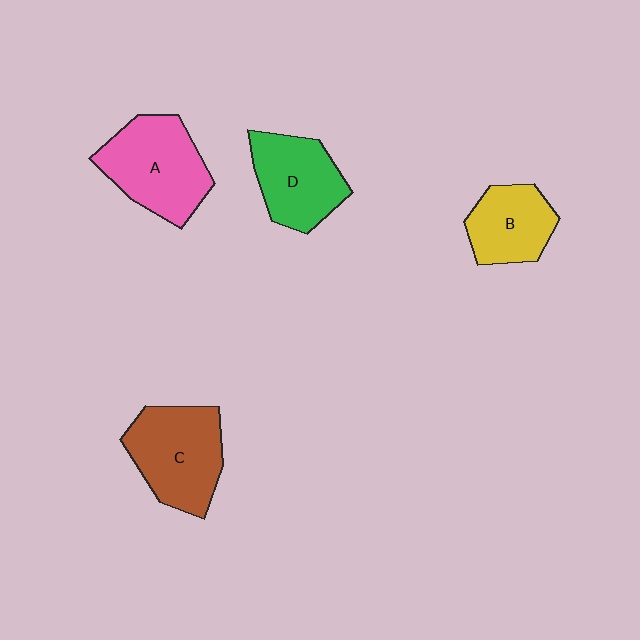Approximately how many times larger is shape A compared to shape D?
Approximately 1.2 times.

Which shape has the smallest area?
Shape B (yellow).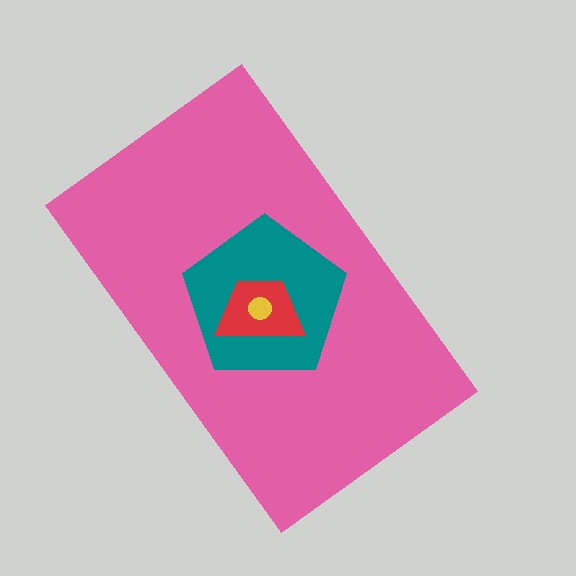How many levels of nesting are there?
4.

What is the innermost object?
The yellow circle.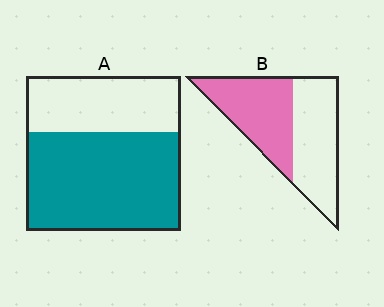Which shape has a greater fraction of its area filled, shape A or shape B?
Shape A.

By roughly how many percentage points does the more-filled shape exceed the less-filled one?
By roughly 15 percentage points (A over B).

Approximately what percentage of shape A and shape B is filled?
A is approximately 65% and B is approximately 50%.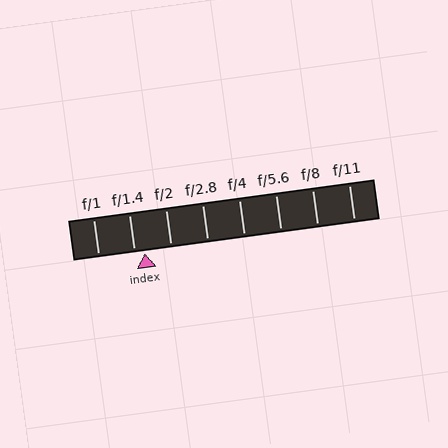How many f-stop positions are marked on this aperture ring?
There are 8 f-stop positions marked.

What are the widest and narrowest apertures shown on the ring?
The widest aperture shown is f/1 and the narrowest is f/11.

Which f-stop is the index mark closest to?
The index mark is closest to f/1.4.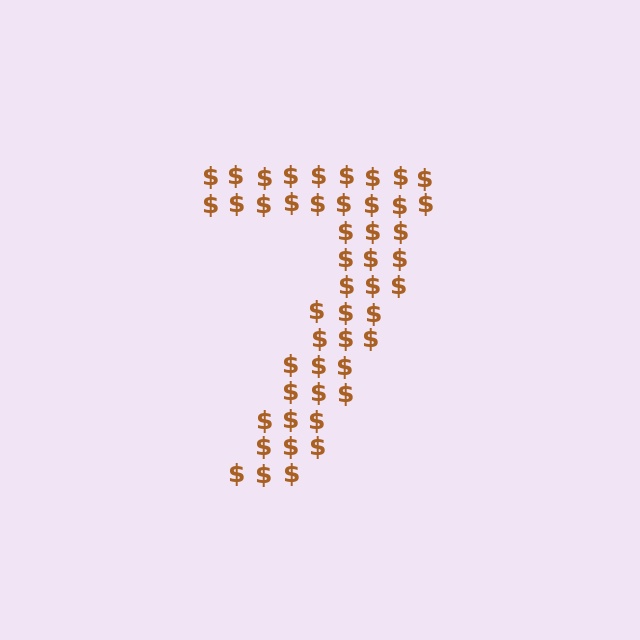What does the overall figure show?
The overall figure shows the digit 7.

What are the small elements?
The small elements are dollar signs.